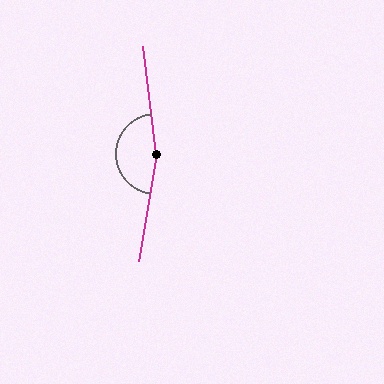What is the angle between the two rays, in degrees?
Approximately 164 degrees.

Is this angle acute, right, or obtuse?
It is obtuse.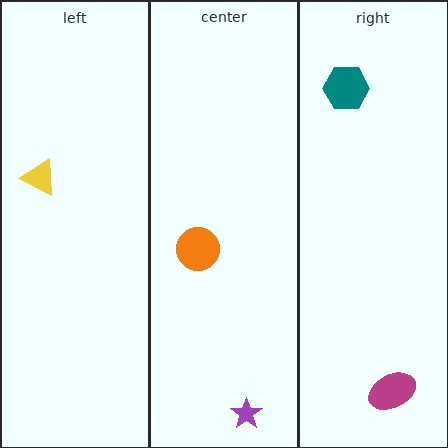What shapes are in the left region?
The yellow triangle.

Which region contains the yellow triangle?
The left region.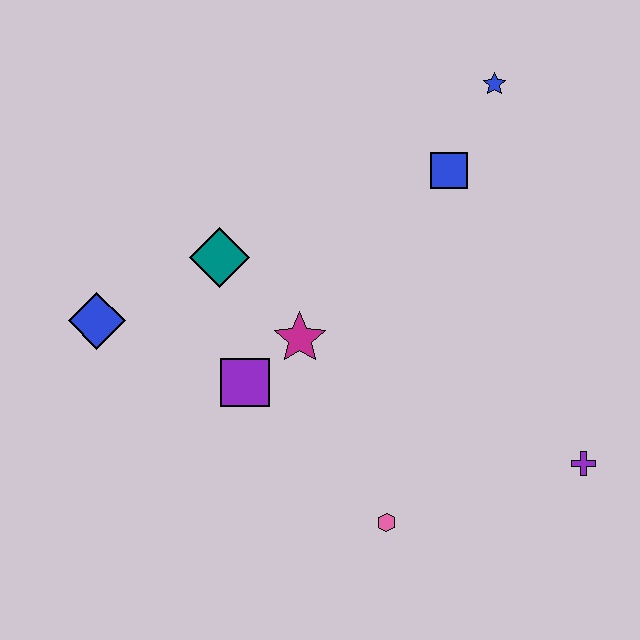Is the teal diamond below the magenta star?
No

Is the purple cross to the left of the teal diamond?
No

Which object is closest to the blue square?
The blue star is closest to the blue square.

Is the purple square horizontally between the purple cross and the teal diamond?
Yes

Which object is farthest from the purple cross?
The blue diamond is farthest from the purple cross.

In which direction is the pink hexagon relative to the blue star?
The pink hexagon is below the blue star.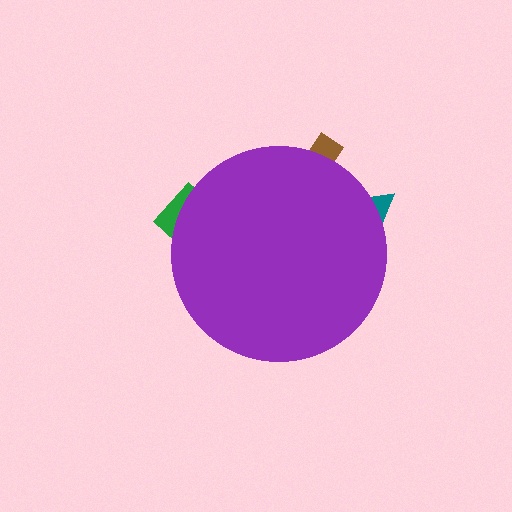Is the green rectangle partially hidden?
Yes, the green rectangle is partially hidden behind the purple circle.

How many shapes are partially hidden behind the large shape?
3 shapes are partially hidden.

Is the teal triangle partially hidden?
Yes, the teal triangle is partially hidden behind the purple circle.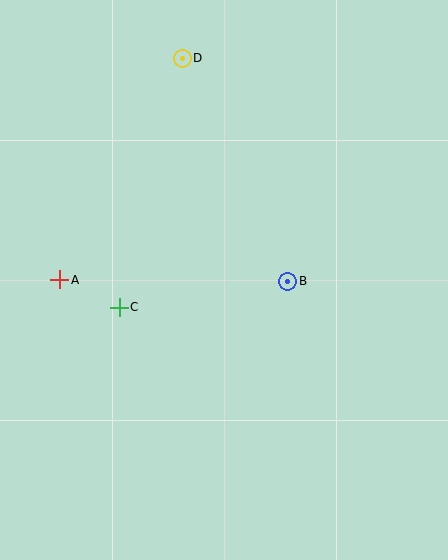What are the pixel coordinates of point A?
Point A is at (60, 280).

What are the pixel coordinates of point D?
Point D is at (182, 58).